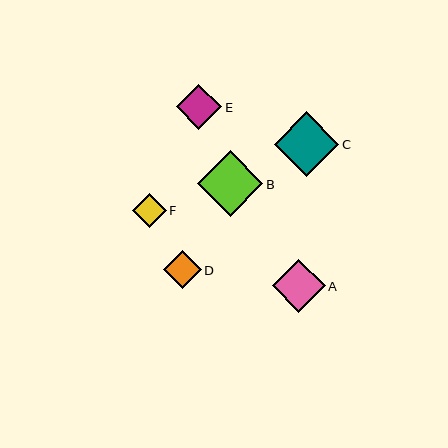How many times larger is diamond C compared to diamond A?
Diamond C is approximately 1.2 times the size of diamond A.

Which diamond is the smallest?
Diamond F is the smallest with a size of approximately 34 pixels.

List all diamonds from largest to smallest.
From largest to smallest: B, C, A, E, D, F.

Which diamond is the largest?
Diamond B is the largest with a size of approximately 66 pixels.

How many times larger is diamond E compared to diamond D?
Diamond E is approximately 1.2 times the size of diamond D.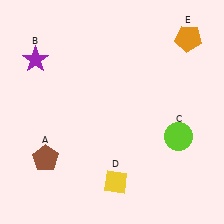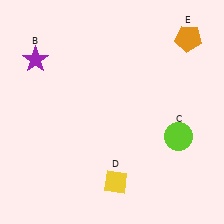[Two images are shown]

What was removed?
The brown pentagon (A) was removed in Image 2.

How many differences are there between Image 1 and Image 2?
There is 1 difference between the two images.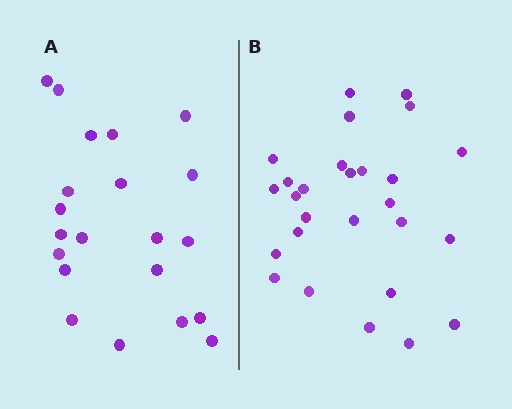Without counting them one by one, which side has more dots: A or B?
Region B (the right region) has more dots.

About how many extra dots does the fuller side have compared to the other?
Region B has about 6 more dots than region A.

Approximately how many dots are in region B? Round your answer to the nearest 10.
About 30 dots. (The exact count is 27, which rounds to 30.)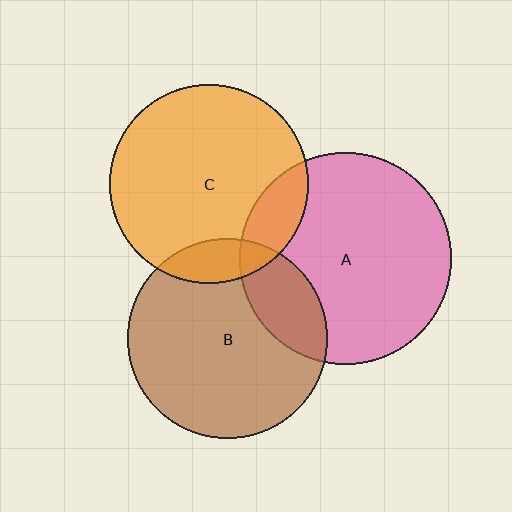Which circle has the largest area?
Circle A (pink).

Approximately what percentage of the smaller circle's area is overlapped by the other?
Approximately 20%.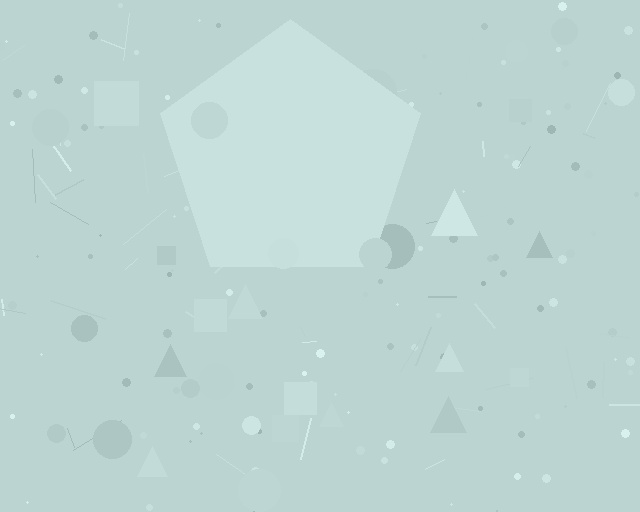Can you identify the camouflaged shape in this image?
The camouflaged shape is a pentagon.